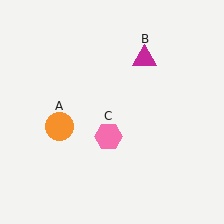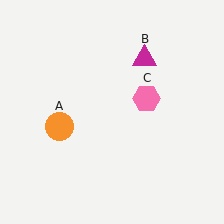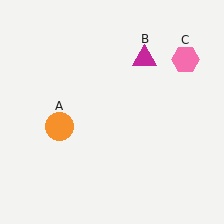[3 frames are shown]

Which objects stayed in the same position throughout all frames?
Orange circle (object A) and magenta triangle (object B) remained stationary.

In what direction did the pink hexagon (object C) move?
The pink hexagon (object C) moved up and to the right.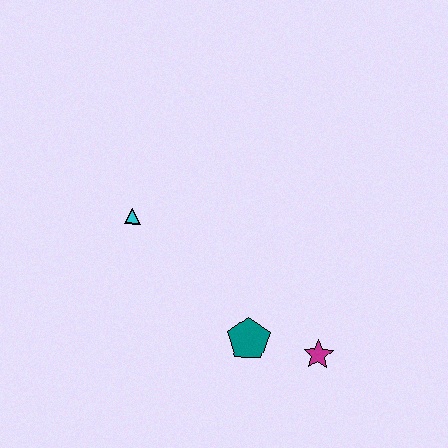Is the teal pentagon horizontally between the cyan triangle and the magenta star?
Yes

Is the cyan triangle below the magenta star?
No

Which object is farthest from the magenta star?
The cyan triangle is farthest from the magenta star.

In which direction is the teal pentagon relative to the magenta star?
The teal pentagon is to the left of the magenta star.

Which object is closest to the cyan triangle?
The teal pentagon is closest to the cyan triangle.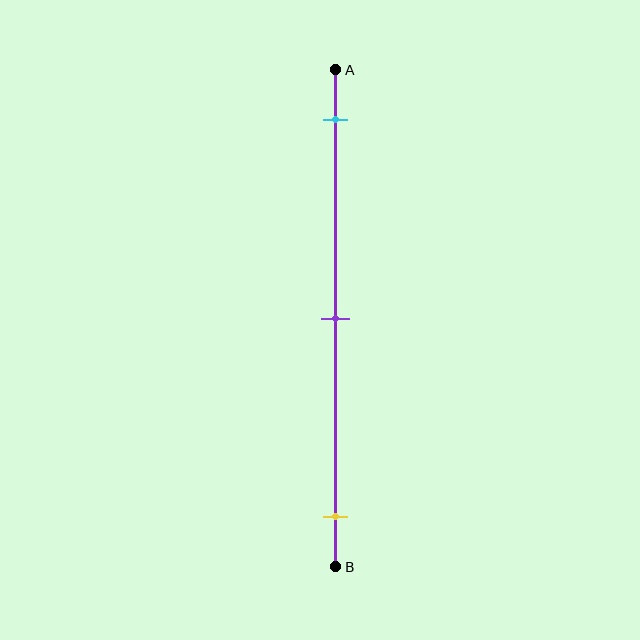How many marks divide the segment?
There are 3 marks dividing the segment.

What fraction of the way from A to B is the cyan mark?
The cyan mark is approximately 10% (0.1) of the way from A to B.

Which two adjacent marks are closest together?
The cyan and purple marks are the closest adjacent pair.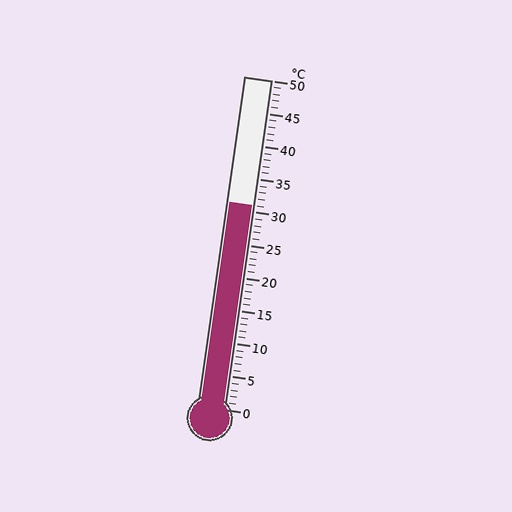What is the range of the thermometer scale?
The thermometer scale ranges from 0°C to 50°C.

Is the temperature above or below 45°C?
The temperature is below 45°C.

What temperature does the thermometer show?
The thermometer shows approximately 31°C.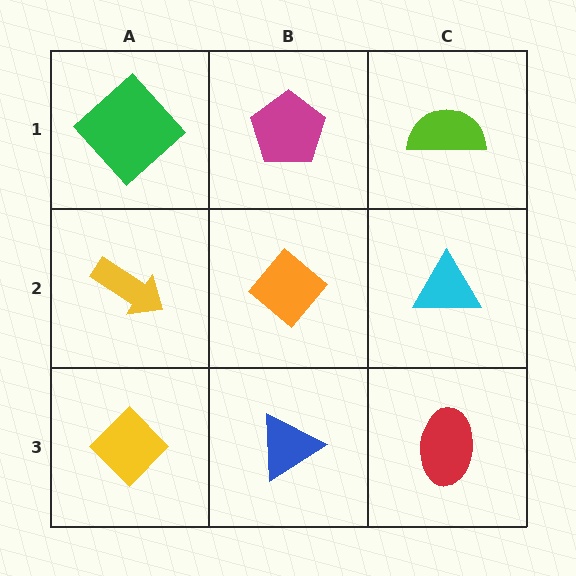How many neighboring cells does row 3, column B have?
3.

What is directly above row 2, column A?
A green diamond.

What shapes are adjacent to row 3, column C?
A cyan triangle (row 2, column C), a blue triangle (row 3, column B).